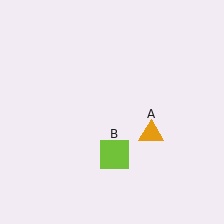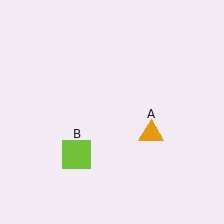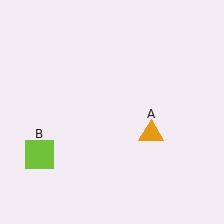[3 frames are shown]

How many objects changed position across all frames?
1 object changed position: lime square (object B).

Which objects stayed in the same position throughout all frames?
Orange triangle (object A) remained stationary.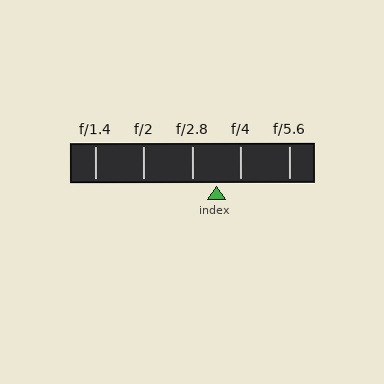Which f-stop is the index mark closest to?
The index mark is closest to f/4.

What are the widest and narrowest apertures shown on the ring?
The widest aperture shown is f/1.4 and the narrowest is f/5.6.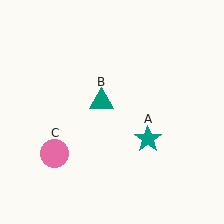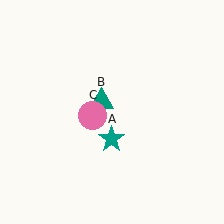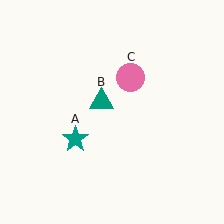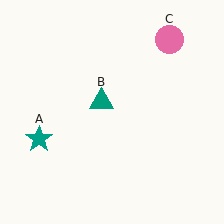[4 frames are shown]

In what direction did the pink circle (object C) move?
The pink circle (object C) moved up and to the right.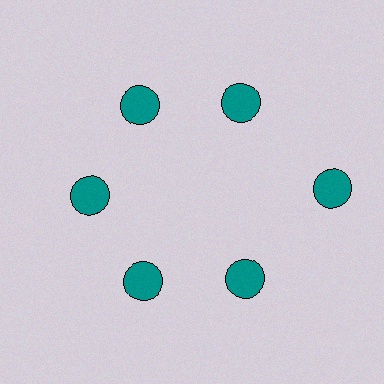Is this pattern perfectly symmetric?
No. The 6 teal circles are arranged in a ring, but one element near the 3 o'clock position is pushed outward from the center, breaking the 6-fold rotational symmetry.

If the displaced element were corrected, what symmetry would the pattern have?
It would have 6-fold rotational symmetry — the pattern would map onto itself every 60 degrees.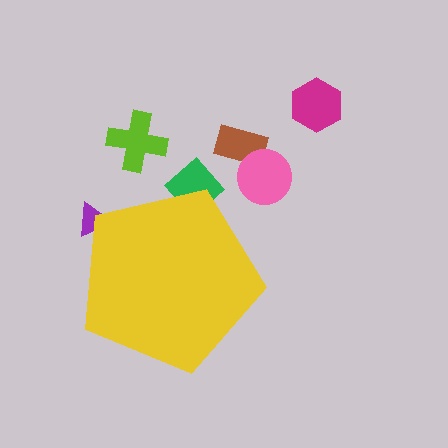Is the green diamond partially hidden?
Yes, the green diamond is partially hidden behind the yellow pentagon.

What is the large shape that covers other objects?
A yellow pentagon.